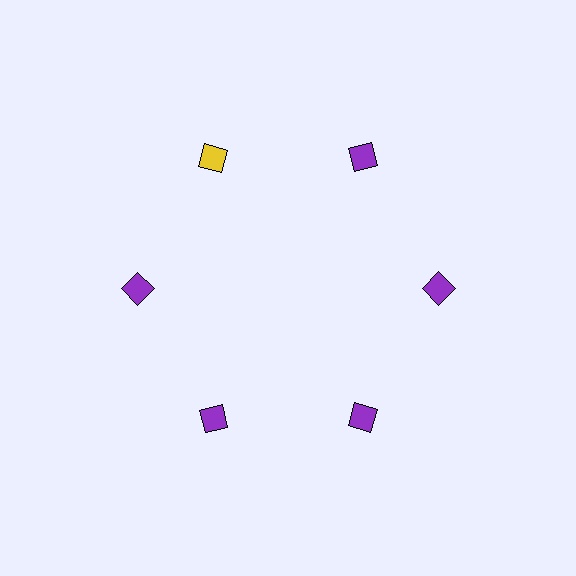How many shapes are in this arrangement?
There are 6 shapes arranged in a ring pattern.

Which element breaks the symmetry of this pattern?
The yellow diamond at roughly the 11 o'clock position breaks the symmetry. All other shapes are purple diamonds.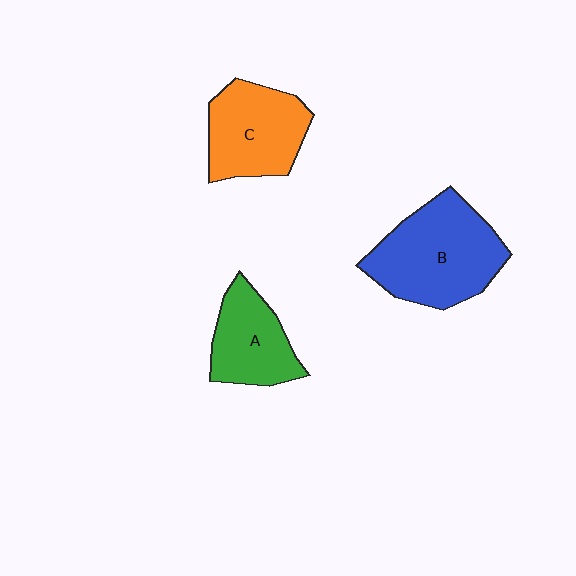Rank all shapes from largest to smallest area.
From largest to smallest: B (blue), C (orange), A (green).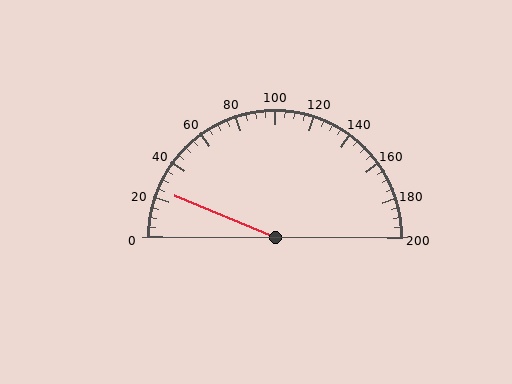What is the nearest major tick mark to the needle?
The nearest major tick mark is 20.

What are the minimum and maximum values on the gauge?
The gauge ranges from 0 to 200.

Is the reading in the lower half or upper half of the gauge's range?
The reading is in the lower half of the range (0 to 200).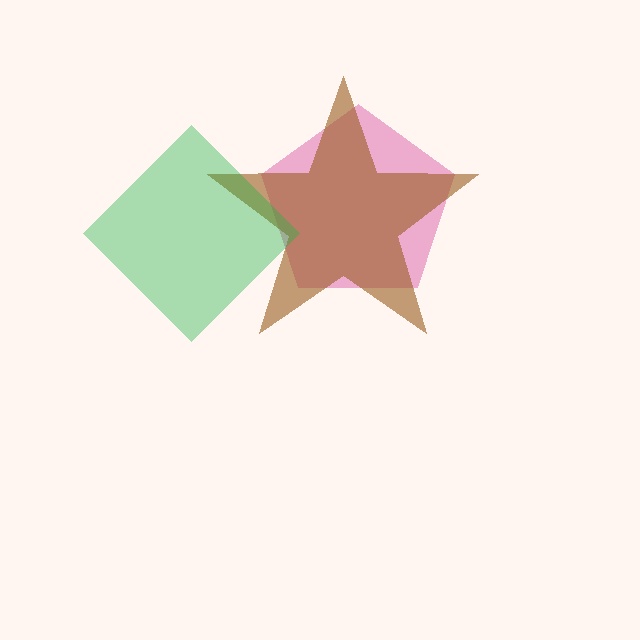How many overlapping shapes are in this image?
There are 3 overlapping shapes in the image.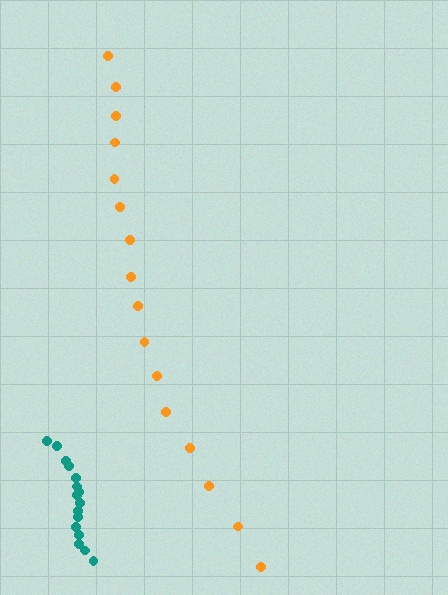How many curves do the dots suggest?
There are 2 distinct paths.